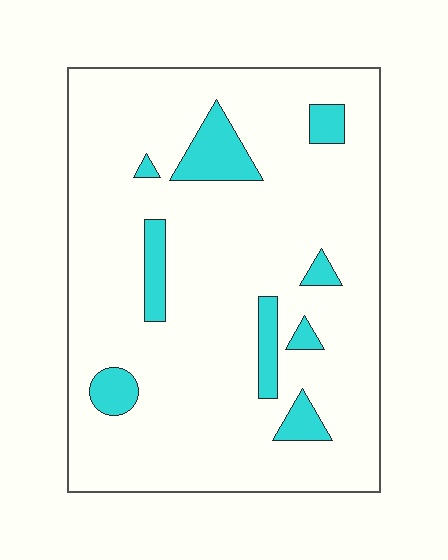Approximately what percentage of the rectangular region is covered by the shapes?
Approximately 10%.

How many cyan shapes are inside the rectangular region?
9.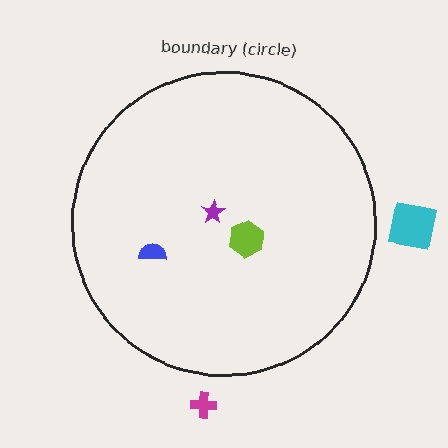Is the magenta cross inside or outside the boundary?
Outside.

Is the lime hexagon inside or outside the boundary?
Inside.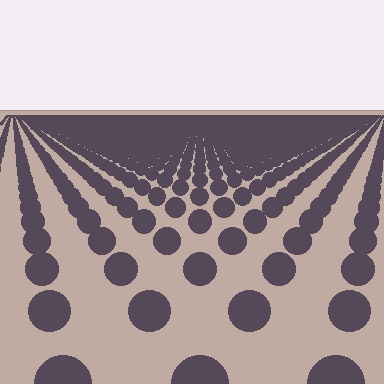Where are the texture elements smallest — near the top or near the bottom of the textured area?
Near the top.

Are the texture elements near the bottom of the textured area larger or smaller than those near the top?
Larger. Near the bottom, elements are closer to the viewer and appear at a bigger on-screen size.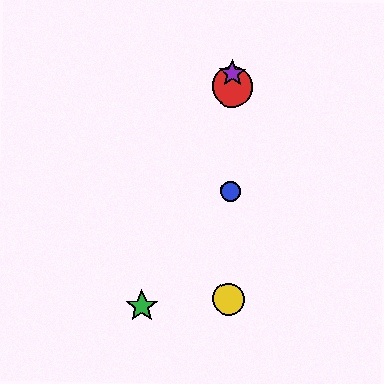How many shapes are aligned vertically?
4 shapes (the red circle, the blue circle, the yellow circle, the purple star) are aligned vertically.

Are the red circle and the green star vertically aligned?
No, the red circle is at x≈232 and the green star is at x≈142.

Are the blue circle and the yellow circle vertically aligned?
Yes, both are at x≈230.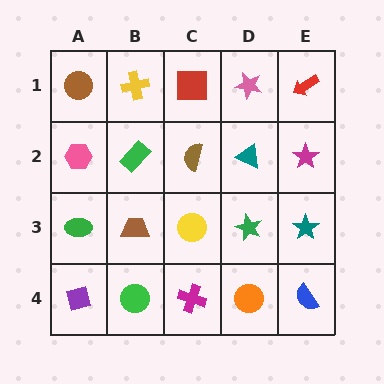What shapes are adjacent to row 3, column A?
A pink hexagon (row 2, column A), a purple square (row 4, column A), a brown trapezoid (row 3, column B).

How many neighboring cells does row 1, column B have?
3.